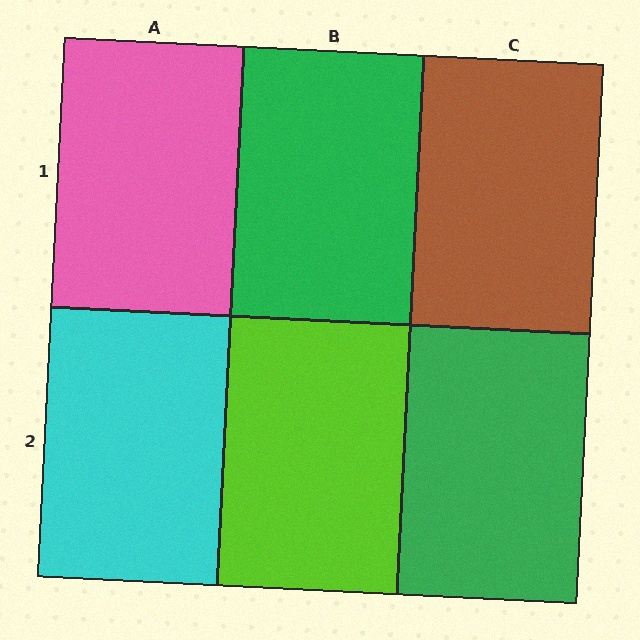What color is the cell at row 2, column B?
Lime.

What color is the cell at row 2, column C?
Green.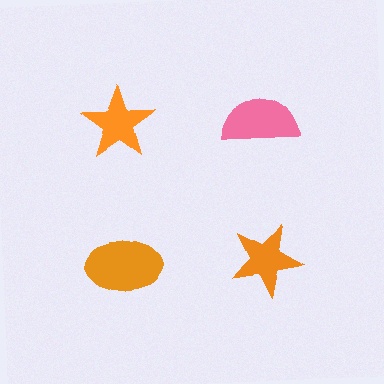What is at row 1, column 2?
A pink semicircle.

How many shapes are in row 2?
2 shapes.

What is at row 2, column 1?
An orange ellipse.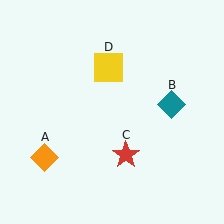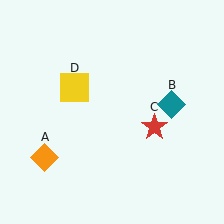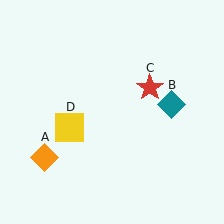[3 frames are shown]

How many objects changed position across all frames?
2 objects changed position: red star (object C), yellow square (object D).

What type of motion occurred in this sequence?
The red star (object C), yellow square (object D) rotated counterclockwise around the center of the scene.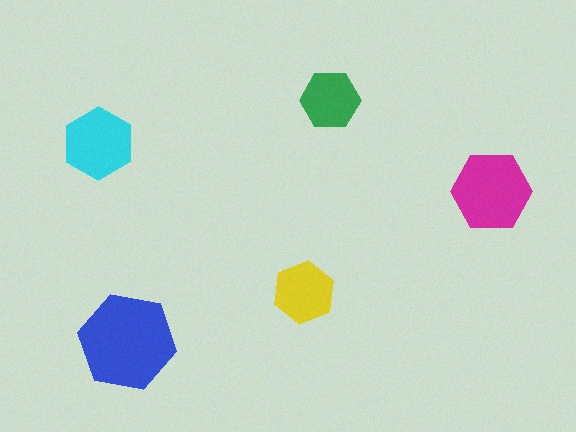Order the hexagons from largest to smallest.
the blue one, the magenta one, the cyan one, the yellow one, the green one.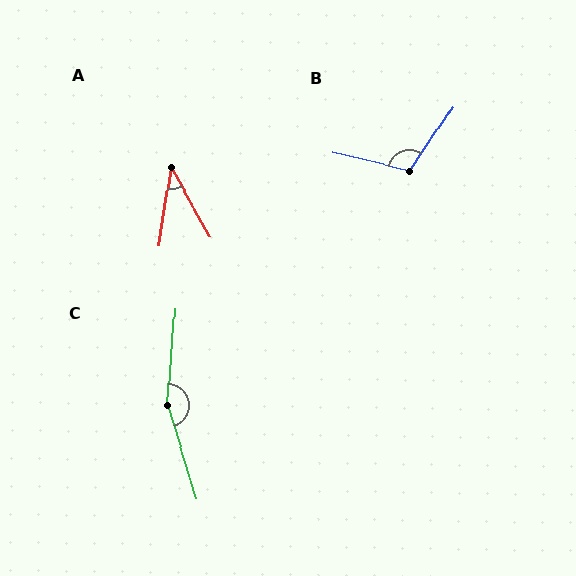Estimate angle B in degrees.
Approximately 111 degrees.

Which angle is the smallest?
A, at approximately 39 degrees.